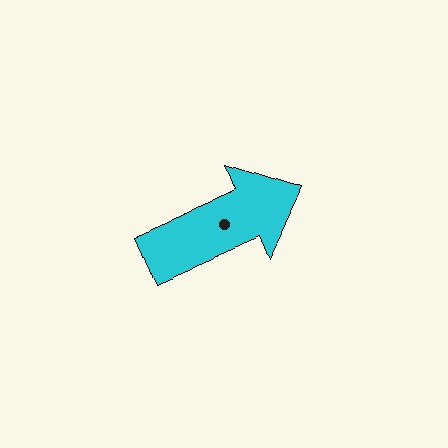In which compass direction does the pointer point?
Northeast.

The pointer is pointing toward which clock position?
Roughly 2 o'clock.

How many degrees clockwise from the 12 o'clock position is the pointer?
Approximately 67 degrees.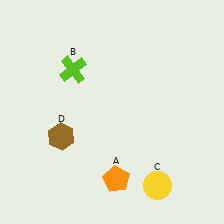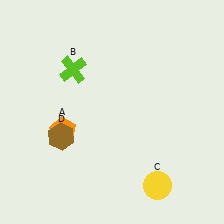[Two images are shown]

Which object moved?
The orange pentagon (A) moved left.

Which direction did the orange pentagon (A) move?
The orange pentagon (A) moved left.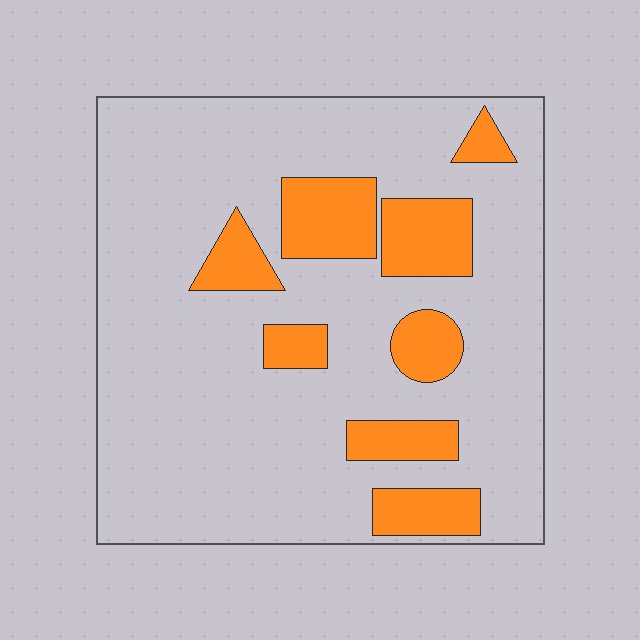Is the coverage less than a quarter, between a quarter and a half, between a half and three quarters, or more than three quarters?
Less than a quarter.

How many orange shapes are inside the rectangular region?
8.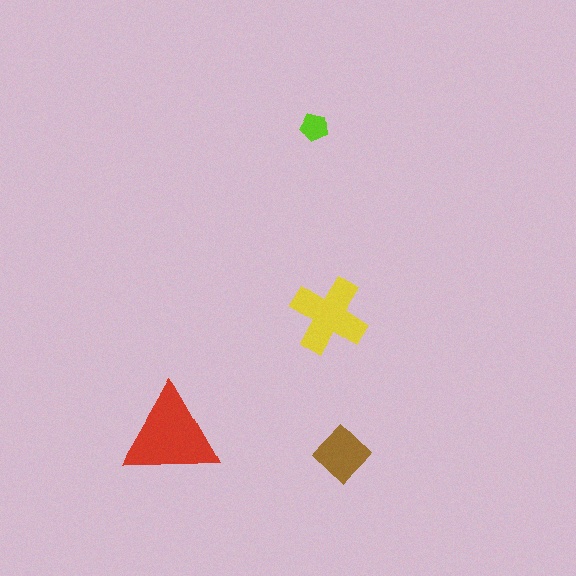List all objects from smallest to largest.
The lime pentagon, the brown diamond, the yellow cross, the red triangle.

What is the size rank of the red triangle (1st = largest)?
1st.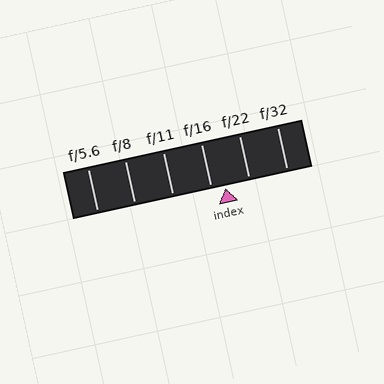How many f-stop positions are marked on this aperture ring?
There are 6 f-stop positions marked.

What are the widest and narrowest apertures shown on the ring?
The widest aperture shown is f/5.6 and the narrowest is f/32.